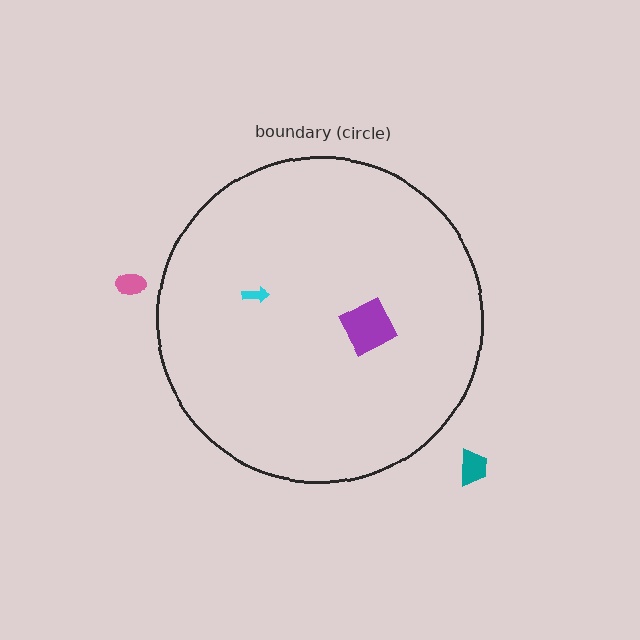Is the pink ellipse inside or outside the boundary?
Outside.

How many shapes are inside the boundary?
2 inside, 2 outside.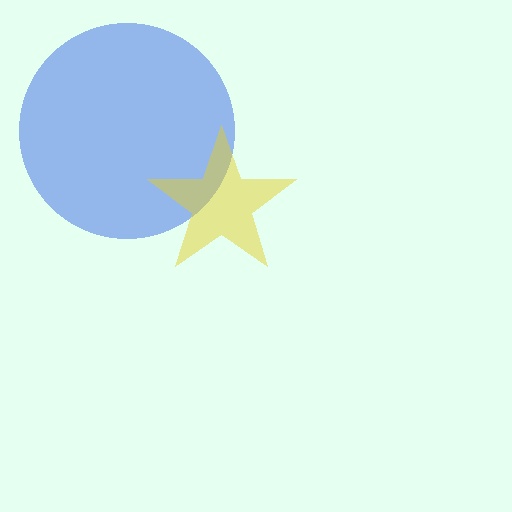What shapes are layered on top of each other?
The layered shapes are: a blue circle, a yellow star.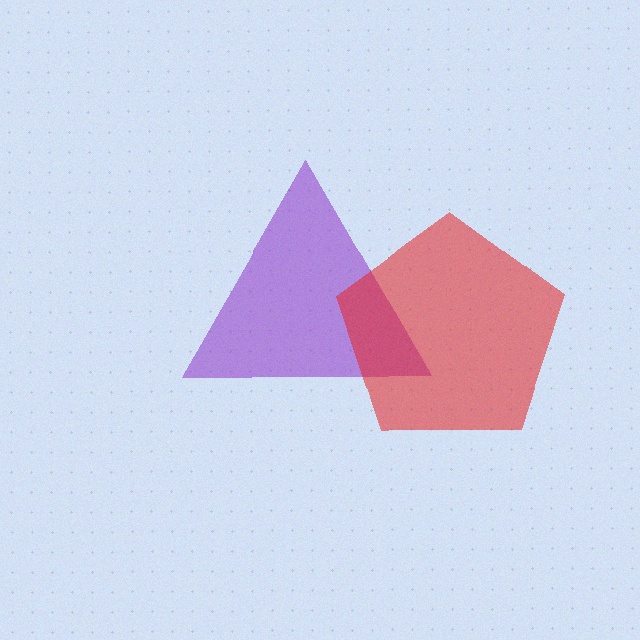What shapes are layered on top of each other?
The layered shapes are: a purple triangle, a red pentagon.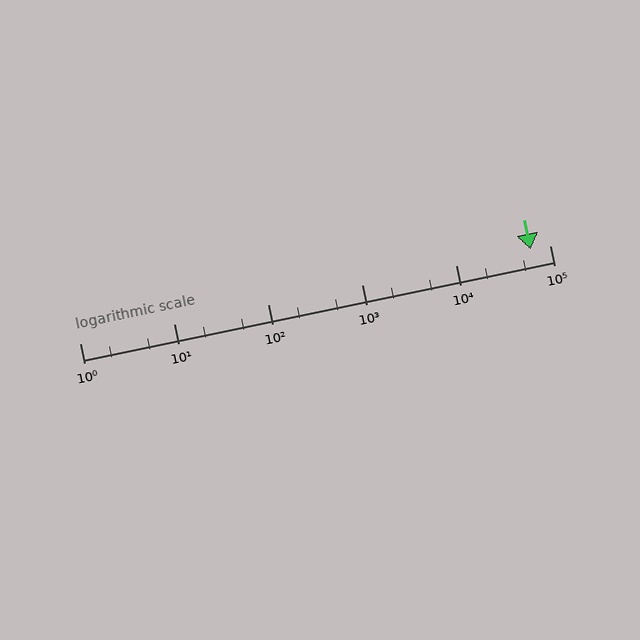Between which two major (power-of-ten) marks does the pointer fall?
The pointer is between 10000 and 100000.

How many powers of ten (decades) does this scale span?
The scale spans 5 decades, from 1 to 100000.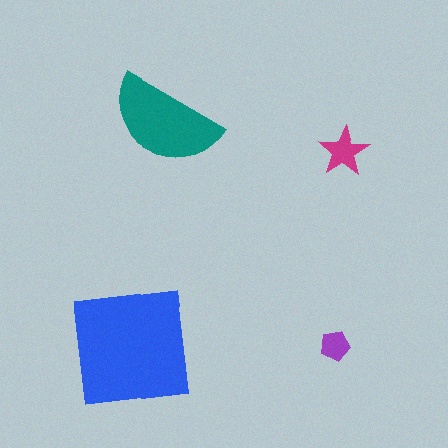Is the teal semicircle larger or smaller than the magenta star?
Larger.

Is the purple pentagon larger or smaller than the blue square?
Smaller.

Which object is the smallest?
The purple pentagon.